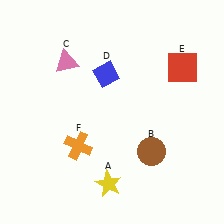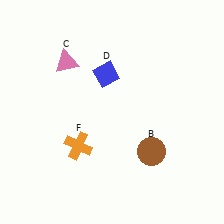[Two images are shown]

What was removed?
The red square (E), the yellow star (A) were removed in Image 2.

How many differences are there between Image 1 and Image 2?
There are 2 differences between the two images.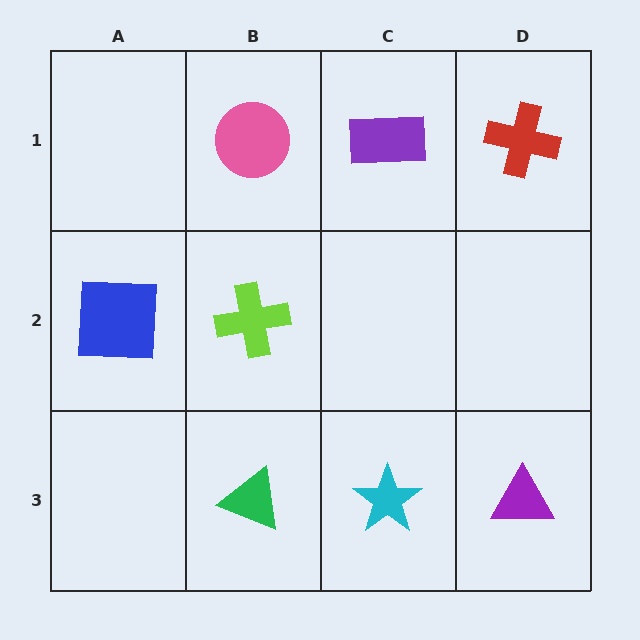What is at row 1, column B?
A pink circle.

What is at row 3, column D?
A purple triangle.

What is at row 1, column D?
A red cross.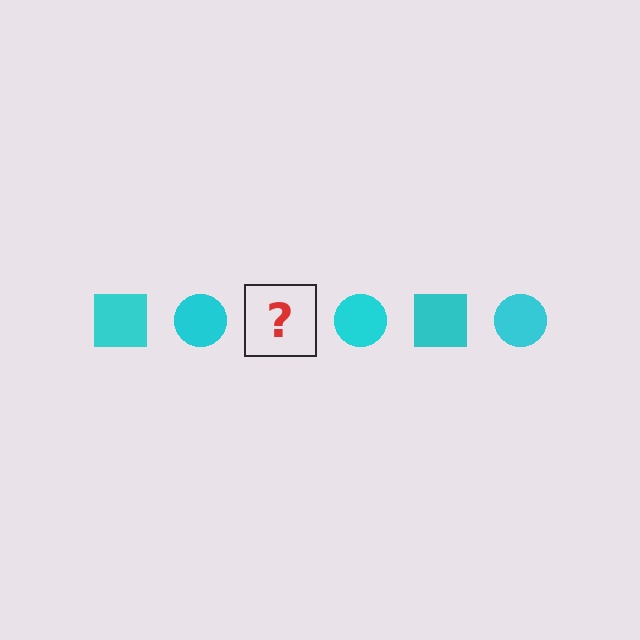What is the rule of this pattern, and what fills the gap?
The rule is that the pattern cycles through square, circle shapes in cyan. The gap should be filled with a cyan square.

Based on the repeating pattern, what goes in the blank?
The blank should be a cyan square.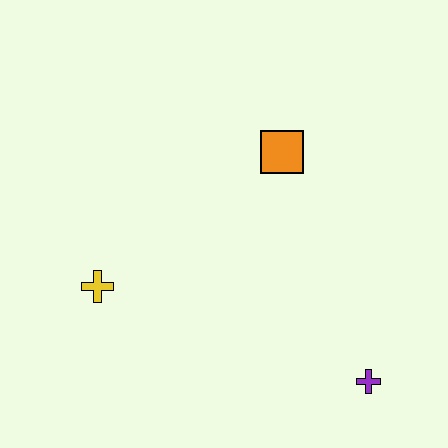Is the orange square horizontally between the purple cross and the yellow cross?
Yes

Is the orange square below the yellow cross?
No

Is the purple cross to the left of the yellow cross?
No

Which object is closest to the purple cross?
The orange square is closest to the purple cross.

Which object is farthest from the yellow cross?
The purple cross is farthest from the yellow cross.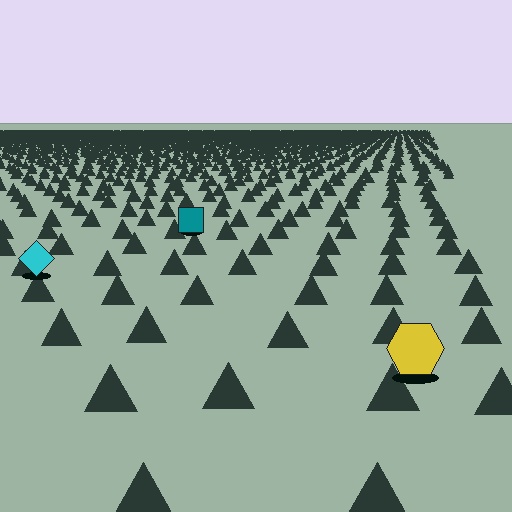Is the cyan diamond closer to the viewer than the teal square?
Yes. The cyan diamond is closer — you can tell from the texture gradient: the ground texture is coarser near it.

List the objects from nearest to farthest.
From nearest to farthest: the yellow hexagon, the cyan diamond, the teal square.